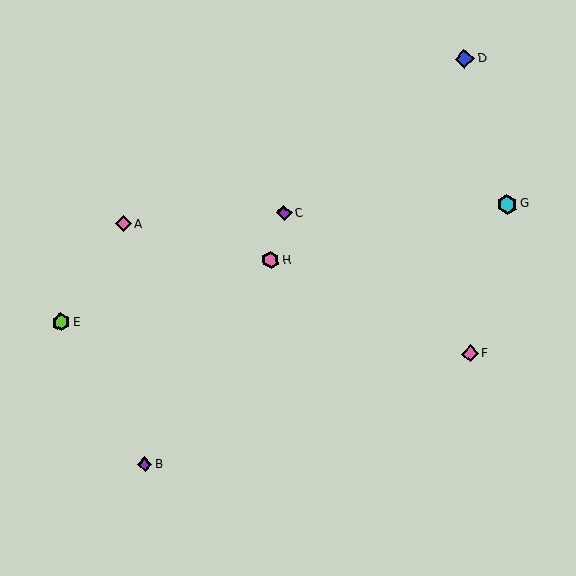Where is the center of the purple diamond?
The center of the purple diamond is at (284, 213).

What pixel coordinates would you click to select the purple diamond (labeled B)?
Click at (145, 464) to select the purple diamond B.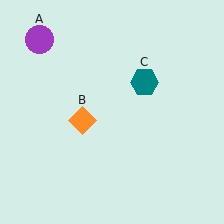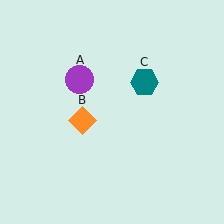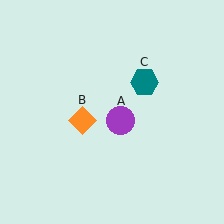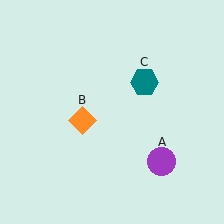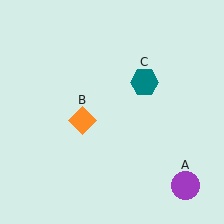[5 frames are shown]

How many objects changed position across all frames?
1 object changed position: purple circle (object A).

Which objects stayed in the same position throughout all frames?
Orange diamond (object B) and teal hexagon (object C) remained stationary.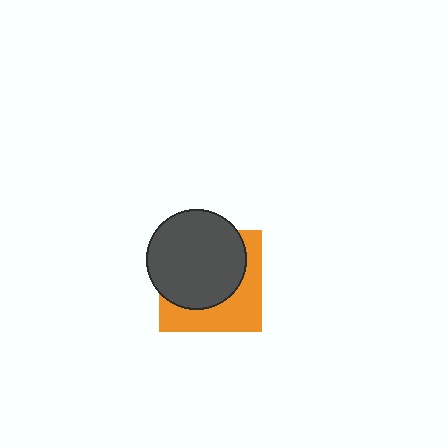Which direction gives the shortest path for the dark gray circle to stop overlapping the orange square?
Moving toward the upper-left gives the shortest separation.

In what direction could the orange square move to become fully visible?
The orange square could move toward the lower-right. That would shift it out from behind the dark gray circle entirely.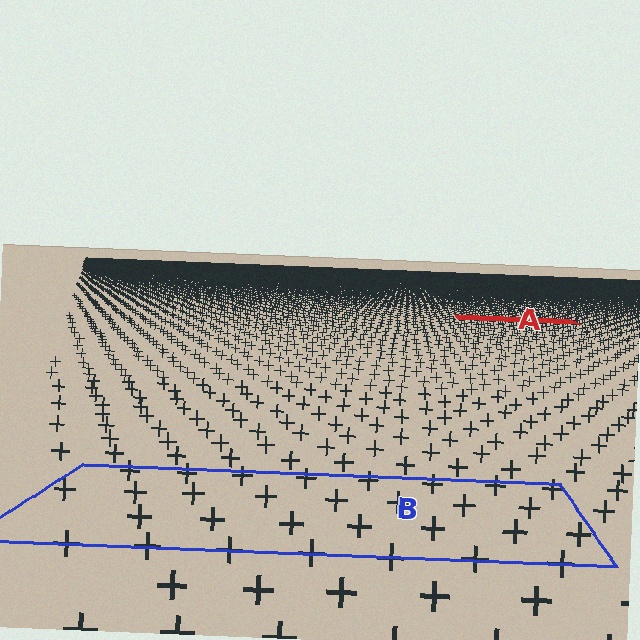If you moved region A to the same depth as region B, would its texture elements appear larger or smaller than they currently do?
They would appear larger. At a closer depth, the same texture elements are projected at a bigger on-screen size.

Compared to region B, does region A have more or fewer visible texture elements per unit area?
Region A has more texture elements per unit area — they are packed more densely because it is farther away.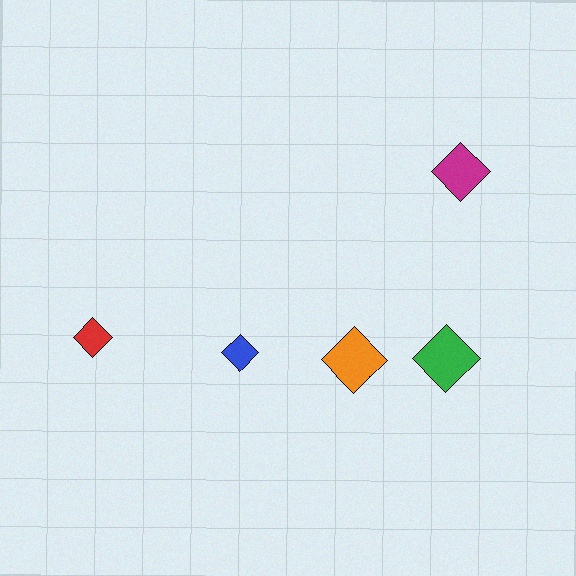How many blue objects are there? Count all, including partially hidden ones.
There is 1 blue object.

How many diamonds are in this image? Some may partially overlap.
There are 5 diamonds.